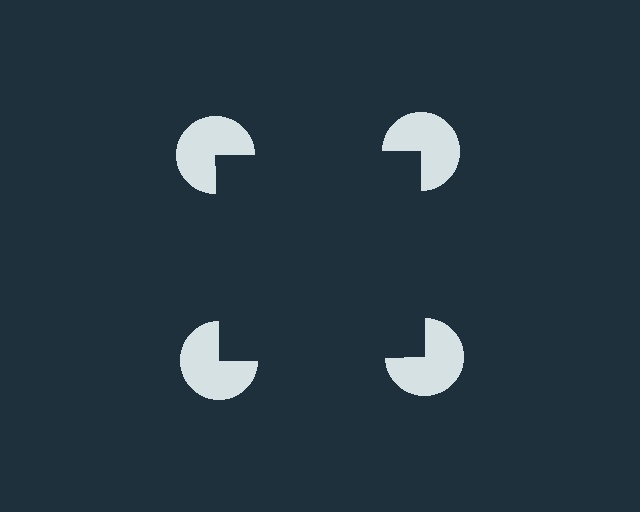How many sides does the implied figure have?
4 sides.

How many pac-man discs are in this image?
There are 4 — one at each vertex of the illusory square.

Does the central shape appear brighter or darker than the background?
It typically appears slightly darker than the background, even though no actual brightness change is drawn.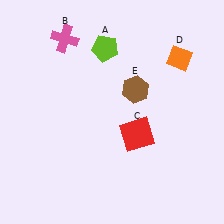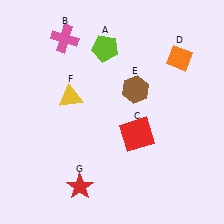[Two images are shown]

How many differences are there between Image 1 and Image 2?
There are 2 differences between the two images.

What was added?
A yellow triangle (F), a red star (G) were added in Image 2.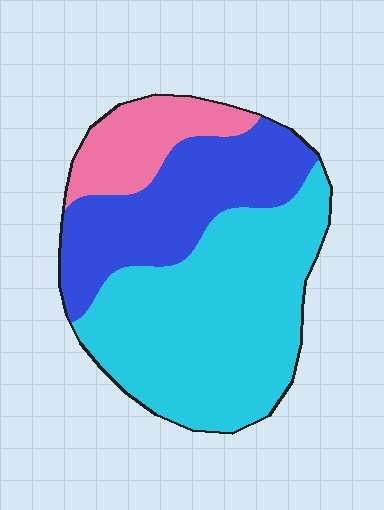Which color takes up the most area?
Cyan, at roughly 55%.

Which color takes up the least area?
Pink, at roughly 15%.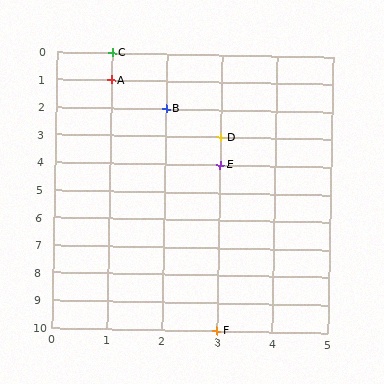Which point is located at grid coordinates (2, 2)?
Point B is at (2, 2).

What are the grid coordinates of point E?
Point E is at grid coordinates (3, 4).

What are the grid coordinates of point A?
Point A is at grid coordinates (1, 1).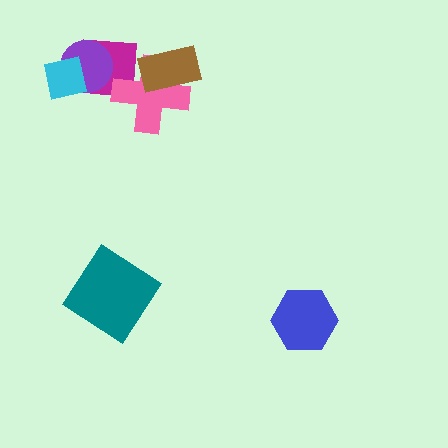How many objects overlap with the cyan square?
2 objects overlap with the cyan square.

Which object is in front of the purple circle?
The cyan square is in front of the purple circle.